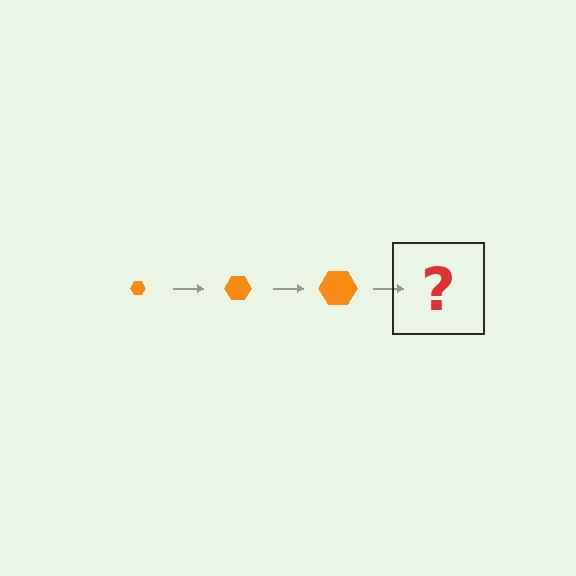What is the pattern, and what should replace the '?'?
The pattern is that the hexagon gets progressively larger each step. The '?' should be an orange hexagon, larger than the previous one.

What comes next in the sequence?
The next element should be an orange hexagon, larger than the previous one.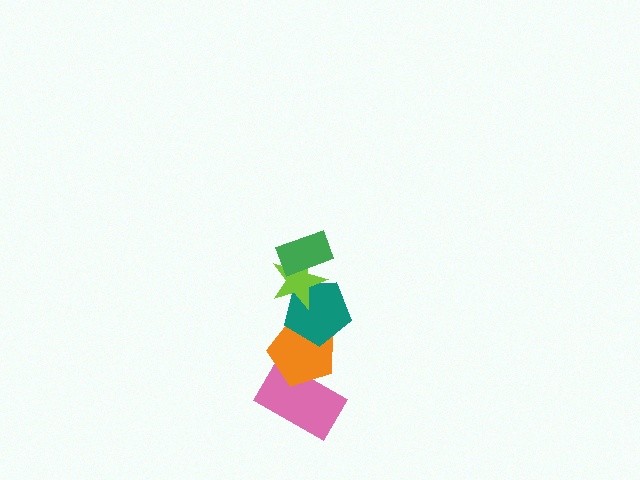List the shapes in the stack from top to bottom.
From top to bottom: the green rectangle, the lime star, the teal pentagon, the orange pentagon, the pink rectangle.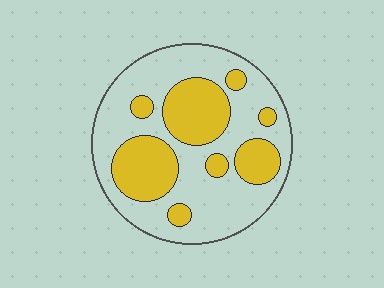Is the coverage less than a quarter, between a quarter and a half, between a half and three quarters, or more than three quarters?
Between a quarter and a half.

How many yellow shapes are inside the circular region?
8.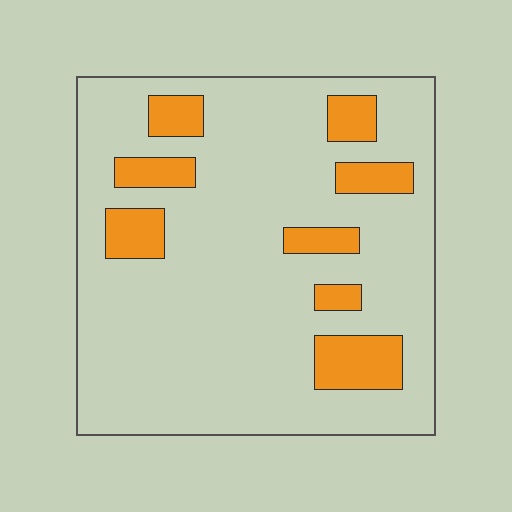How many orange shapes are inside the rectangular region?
8.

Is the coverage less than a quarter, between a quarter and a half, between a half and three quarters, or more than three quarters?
Less than a quarter.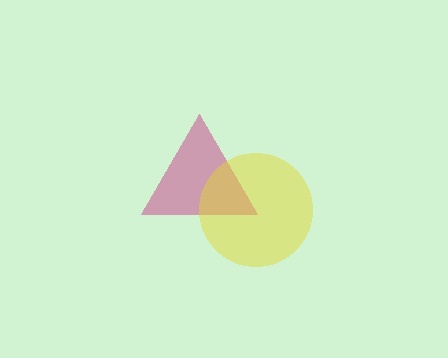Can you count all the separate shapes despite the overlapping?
Yes, there are 2 separate shapes.